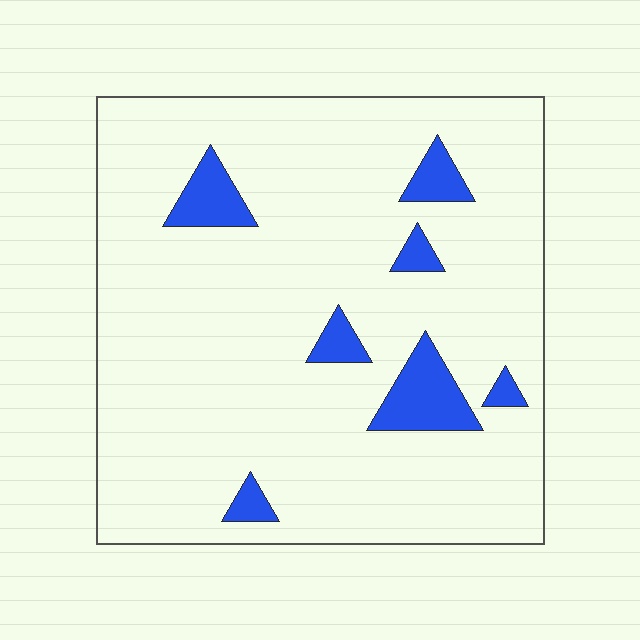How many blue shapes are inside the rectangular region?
7.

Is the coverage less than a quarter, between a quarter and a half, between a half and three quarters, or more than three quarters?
Less than a quarter.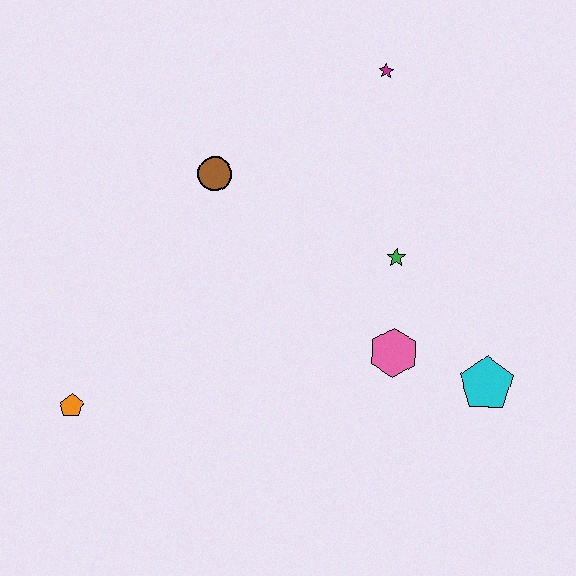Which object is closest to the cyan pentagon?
The pink hexagon is closest to the cyan pentagon.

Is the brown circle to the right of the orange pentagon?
Yes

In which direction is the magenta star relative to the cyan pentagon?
The magenta star is above the cyan pentagon.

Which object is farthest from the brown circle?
The cyan pentagon is farthest from the brown circle.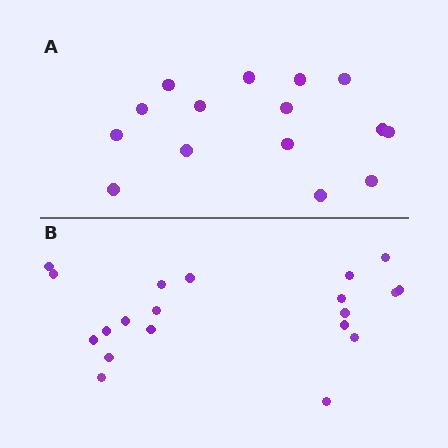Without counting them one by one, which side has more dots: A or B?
Region B (the bottom region) has more dots.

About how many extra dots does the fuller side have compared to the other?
Region B has about 5 more dots than region A.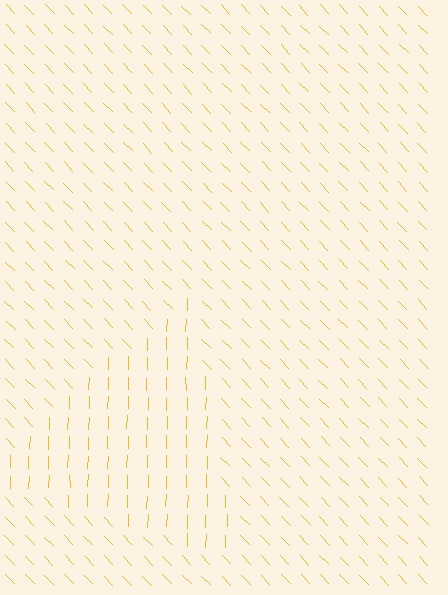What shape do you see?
I see a triangle.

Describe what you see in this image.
The image is filled with small yellow line segments. A triangle region in the image has lines oriented differently from the surrounding lines, creating a visible texture boundary.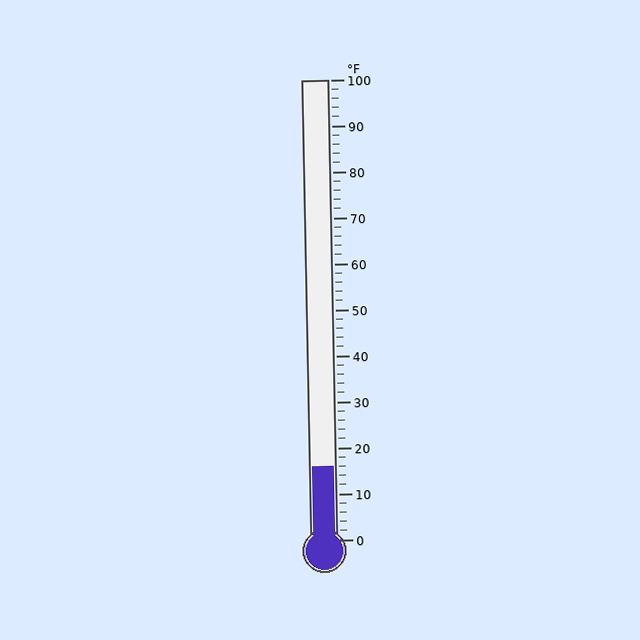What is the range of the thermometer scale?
The thermometer scale ranges from 0°F to 100°F.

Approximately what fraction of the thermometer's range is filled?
The thermometer is filled to approximately 15% of its range.